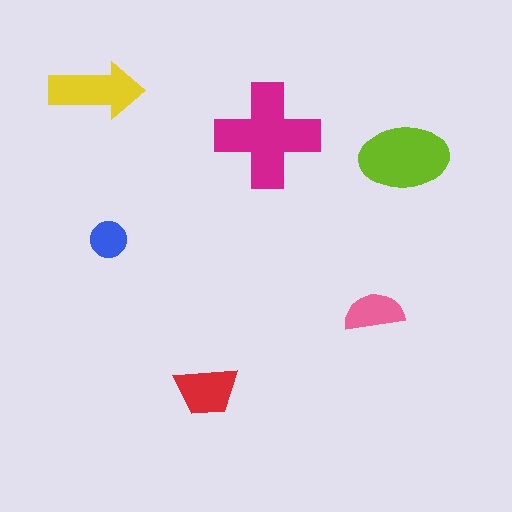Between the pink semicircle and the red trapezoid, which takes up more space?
The red trapezoid.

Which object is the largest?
The magenta cross.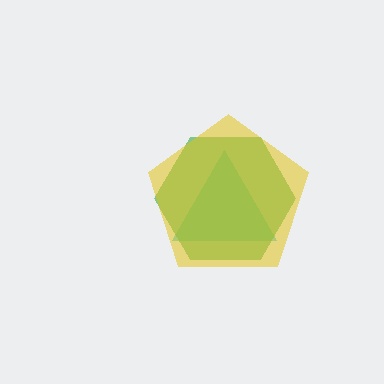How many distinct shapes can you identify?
There are 3 distinct shapes: a cyan triangle, a green hexagon, a yellow pentagon.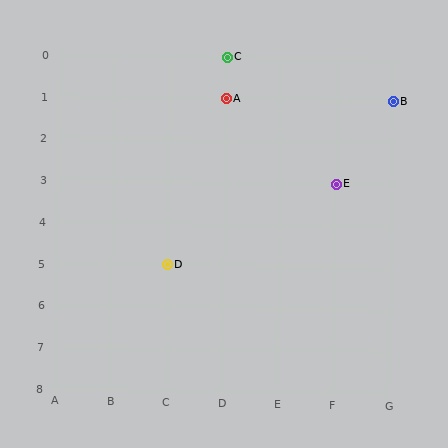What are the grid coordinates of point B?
Point B is at grid coordinates (G, 1).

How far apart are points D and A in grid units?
Points D and A are 1 column and 4 rows apart (about 4.1 grid units diagonally).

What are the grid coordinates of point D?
Point D is at grid coordinates (C, 5).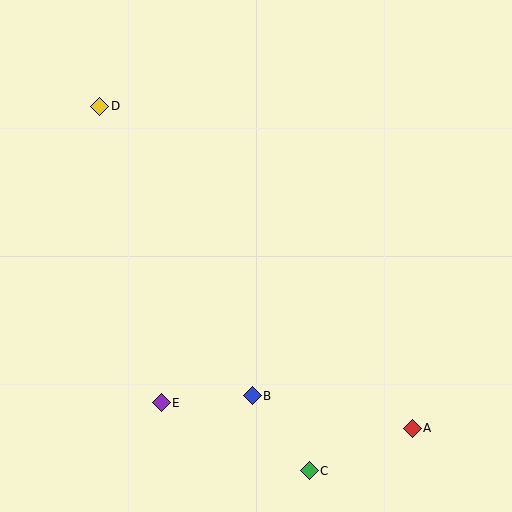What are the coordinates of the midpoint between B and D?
The midpoint between B and D is at (176, 251).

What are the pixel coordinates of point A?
Point A is at (412, 428).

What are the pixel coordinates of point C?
Point C is at (309, 471).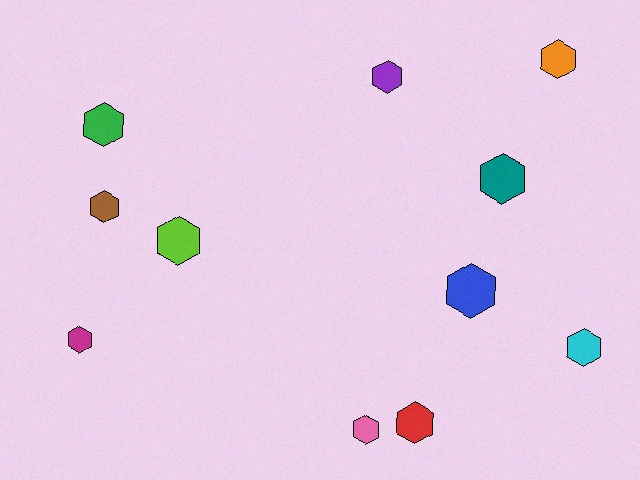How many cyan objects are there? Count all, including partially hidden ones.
There is 1 cyan object.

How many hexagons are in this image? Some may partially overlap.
There are 11 hexagons.